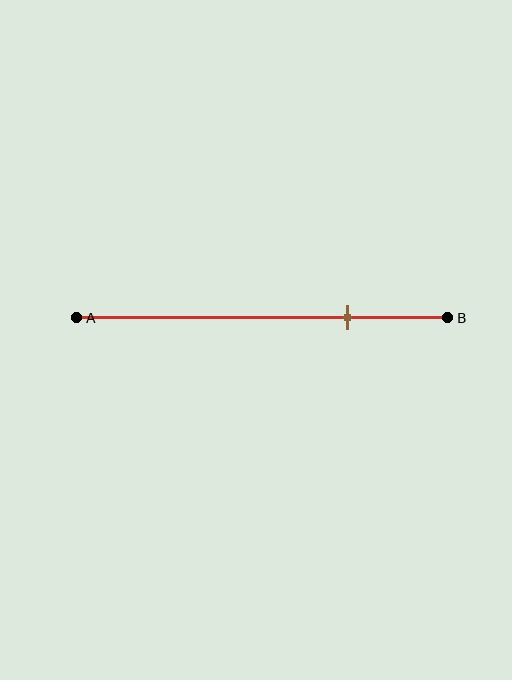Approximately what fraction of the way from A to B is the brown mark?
The brown mark is approximately 75% of the way from A to B.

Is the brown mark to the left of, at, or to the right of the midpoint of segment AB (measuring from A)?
The brown mark is to the right of the midpoint of segment AB.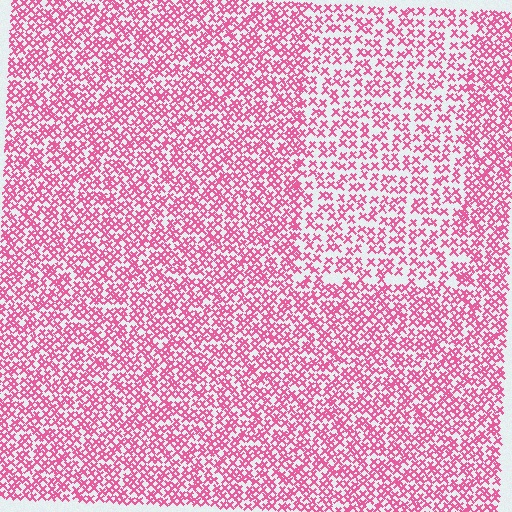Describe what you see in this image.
The image contains small pink elements arranged at two different densities. A rectangle-shaped region is visible where the elements are less densely packed than the surrounding area.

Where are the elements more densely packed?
The elements are more densely packed outside the rectangle boundary.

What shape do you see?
I see a rectangle.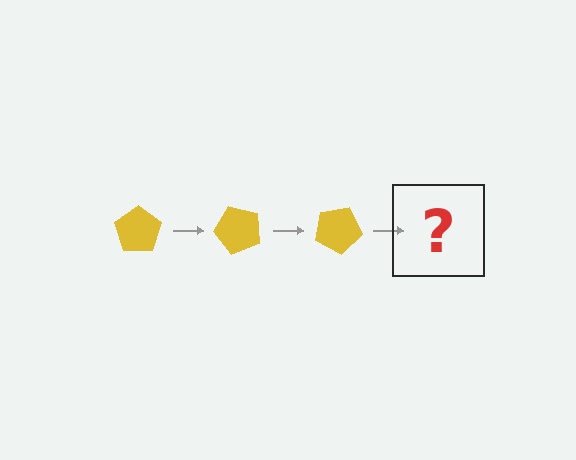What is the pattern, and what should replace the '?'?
The pattern is that the pentagon rotates 50 degrees each step. The '?' should be a yellow pentagon rotated 150 degrees.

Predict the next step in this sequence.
The next step is a yellow pentagon rotated 150 degrees.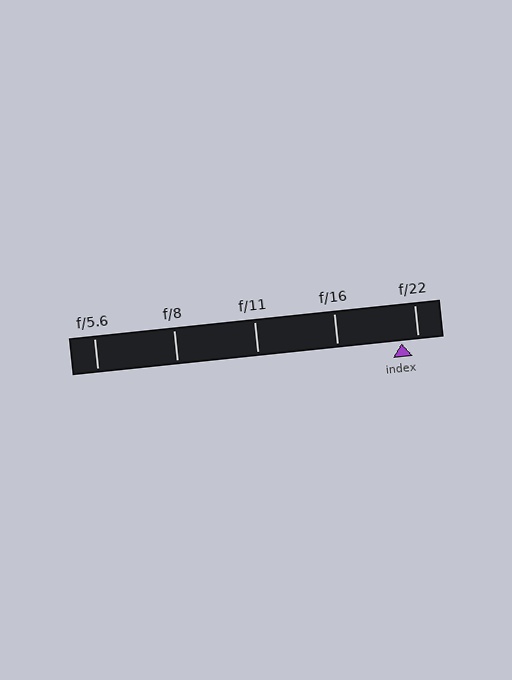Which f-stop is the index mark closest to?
The index mark is closest to f/22.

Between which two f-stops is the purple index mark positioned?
The index mark is between f/16 and f/22.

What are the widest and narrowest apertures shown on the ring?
The widest aperture shown is f/5.6 and the narrowest is f/22.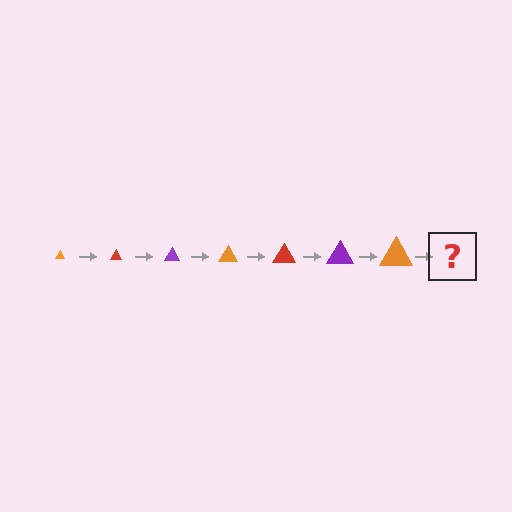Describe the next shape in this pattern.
It should be a red triangle, larger than the previous one.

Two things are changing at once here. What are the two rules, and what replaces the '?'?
The two rules are that the triangle grows larger each step and the color cycles through orange, red, and purple. The '?' should be a red triangle, larger than the previous one.